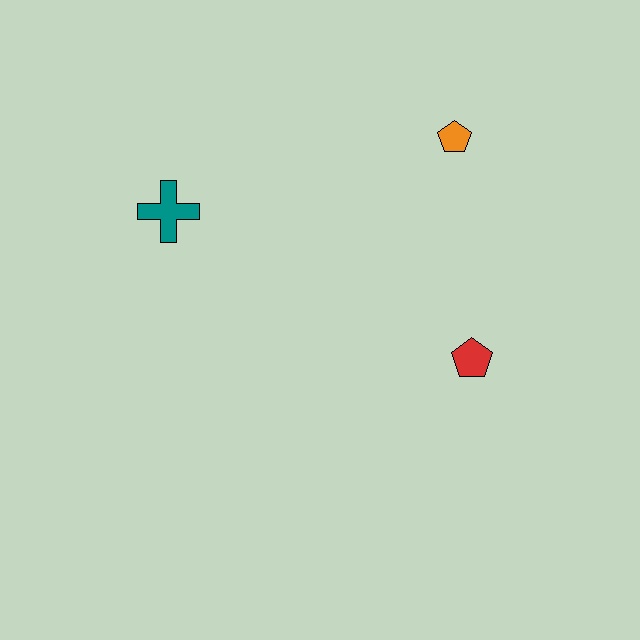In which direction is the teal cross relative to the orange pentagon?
The teal cross is to the left of the orange pentagon.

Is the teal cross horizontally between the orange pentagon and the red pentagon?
No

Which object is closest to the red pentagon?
The orange pentagon is closest to the red pentagon.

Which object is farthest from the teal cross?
The red pentagon is farthest from the teal cross.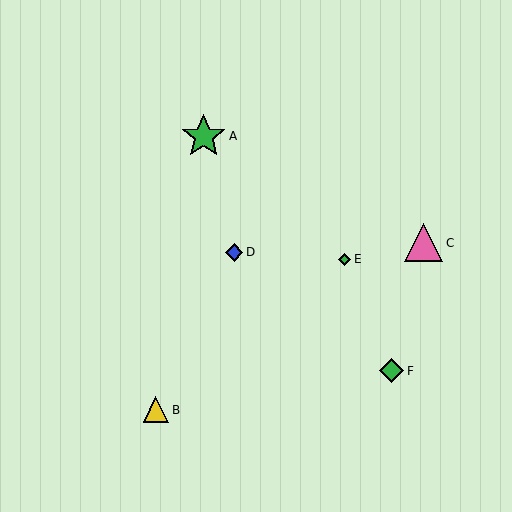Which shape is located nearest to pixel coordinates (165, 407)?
The yellow triangle (labeled B) at (156, 410) is nearest to that location.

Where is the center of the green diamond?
The center of the green diamond is at (345, 259).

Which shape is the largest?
The green star (labeled A) is the largest.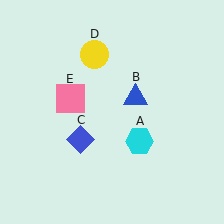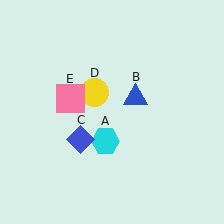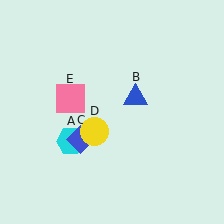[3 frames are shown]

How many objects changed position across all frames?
2 objects changed position: cyan hexagon (object A), yellow circle (object D).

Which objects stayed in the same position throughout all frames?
Blue triangle (object B) and blue diamond (object C) and pink square (object E) remained stationary.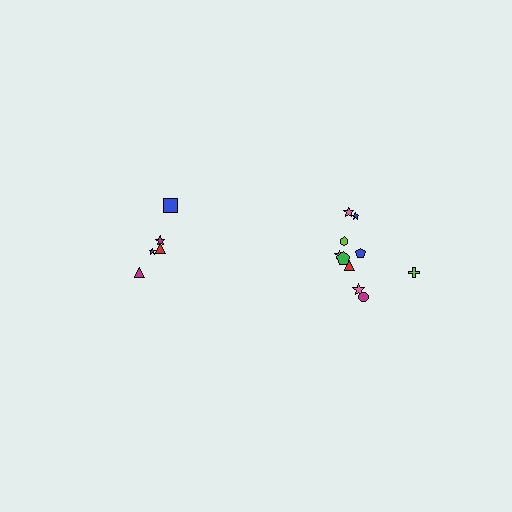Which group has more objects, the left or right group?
The right group.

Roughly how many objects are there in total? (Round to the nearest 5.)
Roughly 15 objects in total.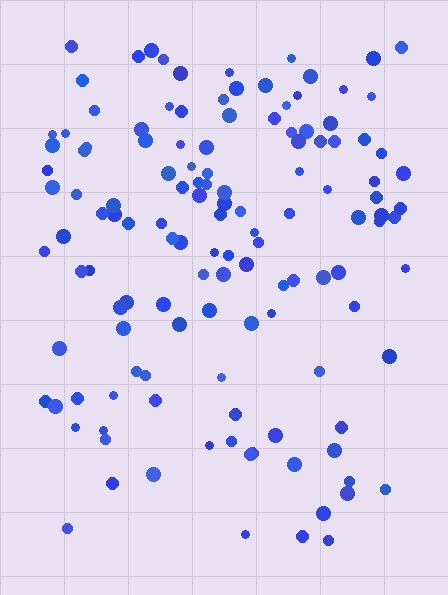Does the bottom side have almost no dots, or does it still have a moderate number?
Still a moderate number, just noticeably fewer than the top.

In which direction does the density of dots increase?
From bottom to top, with the top side densest.